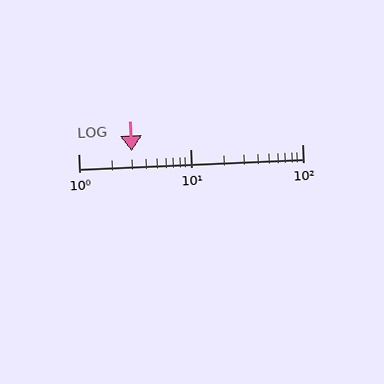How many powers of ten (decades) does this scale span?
The scale spans 2 decades, from 1 to 100.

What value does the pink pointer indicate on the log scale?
The pointer indicates approximately 3.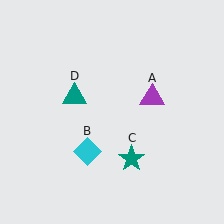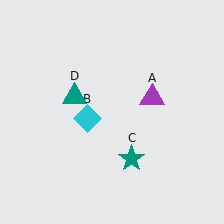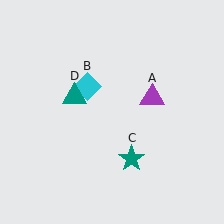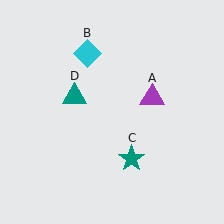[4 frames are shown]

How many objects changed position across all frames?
1 object changed position: cyan diamond (object B).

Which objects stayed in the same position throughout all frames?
Purple triangle (object A) and teal star (object C) and teal triangle (object D) remained stationary.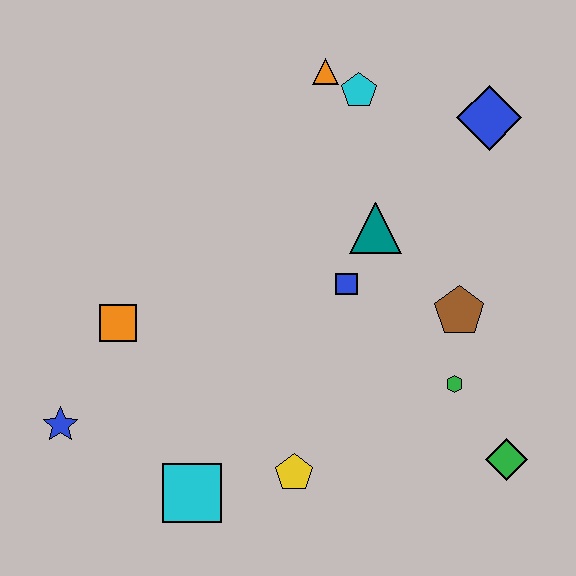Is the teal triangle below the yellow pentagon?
No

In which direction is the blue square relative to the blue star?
The blue square is to the right of the blue star.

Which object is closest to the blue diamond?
The cyan pentagon is closest to the blue diamond.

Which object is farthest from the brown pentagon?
The blue star is farthest from the brown pentagon.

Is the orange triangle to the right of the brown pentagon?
No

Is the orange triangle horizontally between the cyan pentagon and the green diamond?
No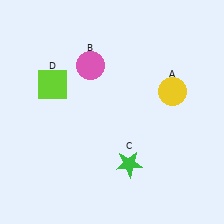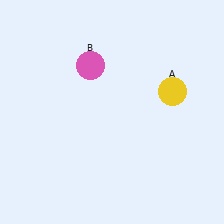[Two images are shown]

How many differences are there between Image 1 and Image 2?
There are 2 differences between the two images.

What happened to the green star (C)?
The green star (C) was removed in Image 2. It was in the bottom-right area of Image 1.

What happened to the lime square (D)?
The lime square (D) was removed in Image 2. It was in the top-left area of Image 1.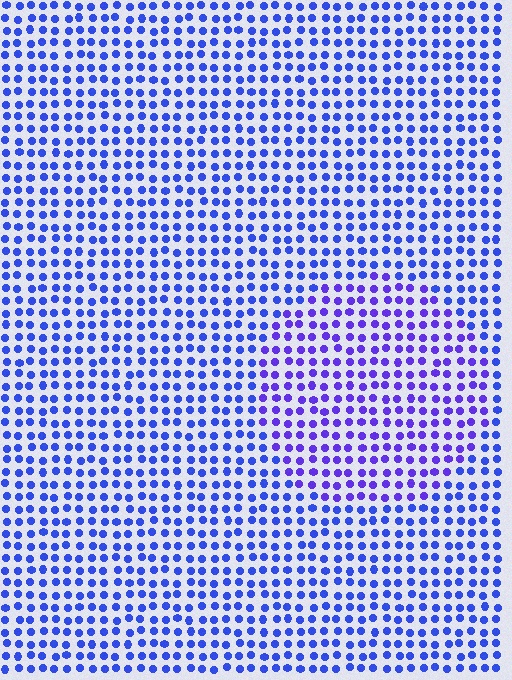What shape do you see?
I see a circle.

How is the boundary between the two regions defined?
The boundary is defined purely by a slight shift in hue (about 25 degrees). Spacing, size, and orientation are identical on both sides.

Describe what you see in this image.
The image is filled with small blue elements in a uniform arrangement. A circle-shaped region is visible where the elements are tinted to a slightly different hue, forming a subtle color boundary.